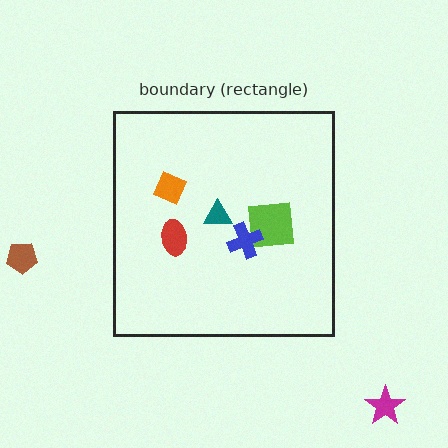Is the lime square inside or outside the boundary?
Inside.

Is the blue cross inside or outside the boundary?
Inside.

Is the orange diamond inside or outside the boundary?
Inside.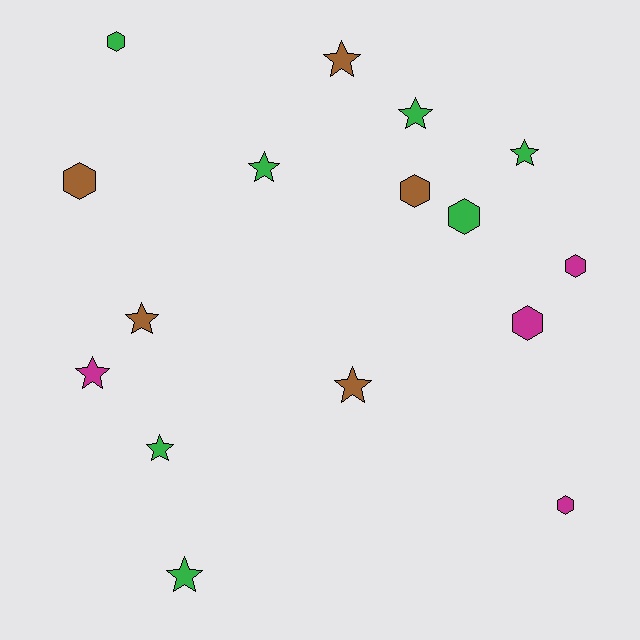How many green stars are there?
There are 5 green stars.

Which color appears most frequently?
Green, with 7 objects.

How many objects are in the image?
There are 16 objects.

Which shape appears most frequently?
Star, with 9 objects.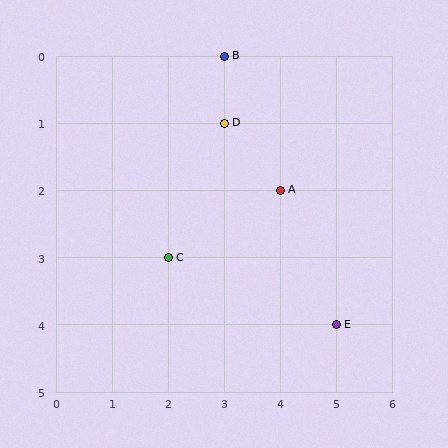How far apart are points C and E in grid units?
Points C and E are 3 columns and 1 row apart (about 3.2 grid units diagonally).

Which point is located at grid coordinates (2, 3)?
Point C is at (2, 3).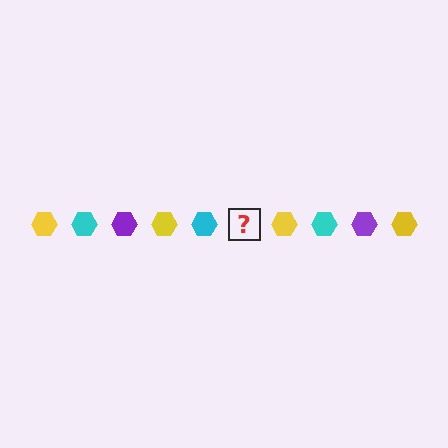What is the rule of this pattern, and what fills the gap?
The rule is that the pattern cycles through yellow, cyan, purple hexagons. The gap should be filled with a purple hexagon.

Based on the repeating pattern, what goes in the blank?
The blank should be a purple hexagon.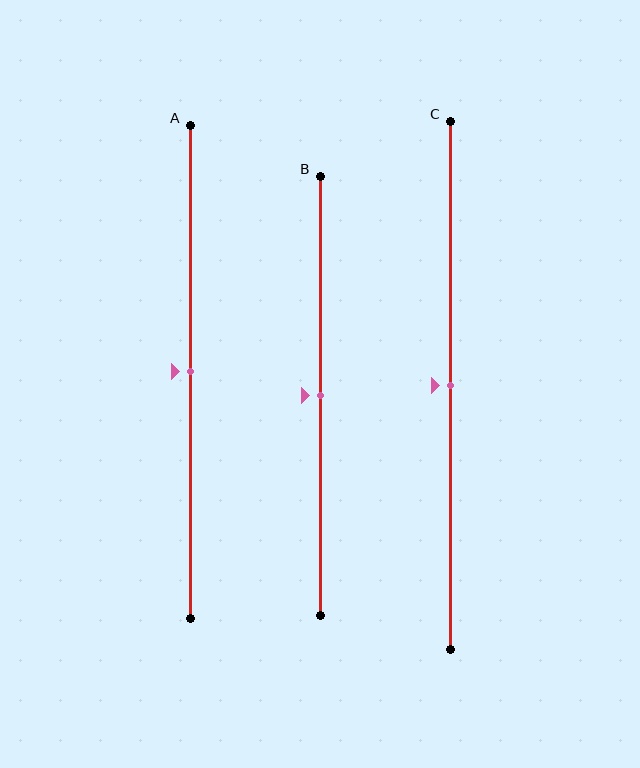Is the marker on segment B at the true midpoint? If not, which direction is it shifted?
Yes, the marker on segment B is at the true midpoint.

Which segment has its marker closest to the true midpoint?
Segment A has its marker closest to the true midpoint.